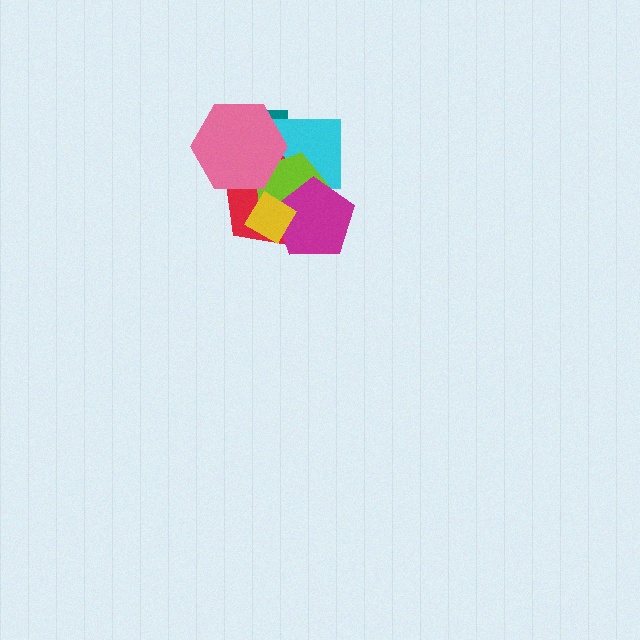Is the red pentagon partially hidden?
Yes, it is partially covered by another shape.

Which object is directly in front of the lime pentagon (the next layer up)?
The magenta pentagon is directly in front of the lime pentagon.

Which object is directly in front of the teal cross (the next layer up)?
The cyan square is directly in front of the teal cross.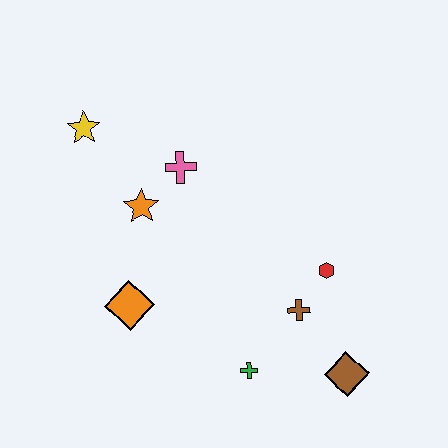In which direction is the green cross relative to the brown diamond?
The green cross is to the left of the brown diamond.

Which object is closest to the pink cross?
The orange star is closest to the pink cross.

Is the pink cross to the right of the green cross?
No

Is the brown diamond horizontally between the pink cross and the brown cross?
No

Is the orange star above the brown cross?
Yes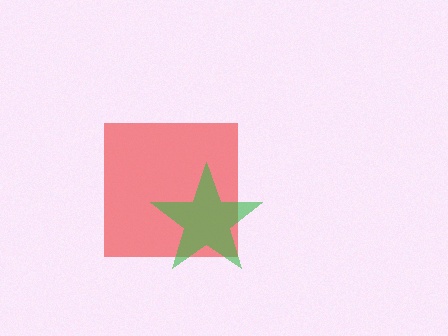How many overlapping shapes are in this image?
There are 2 overlapping shapes in the image.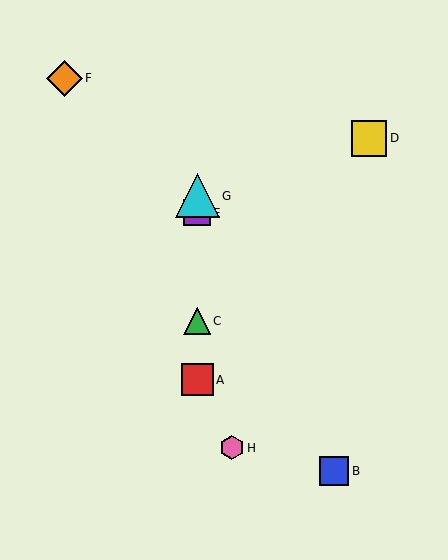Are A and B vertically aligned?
No, A is at x≈197 and B is at x≈334.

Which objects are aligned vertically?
Objects A, C, E, G are aligned vertically.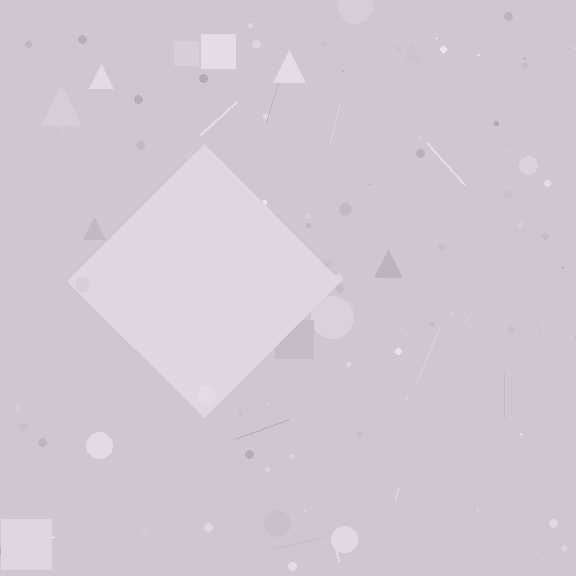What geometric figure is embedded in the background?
A diamond is embedded in the background.